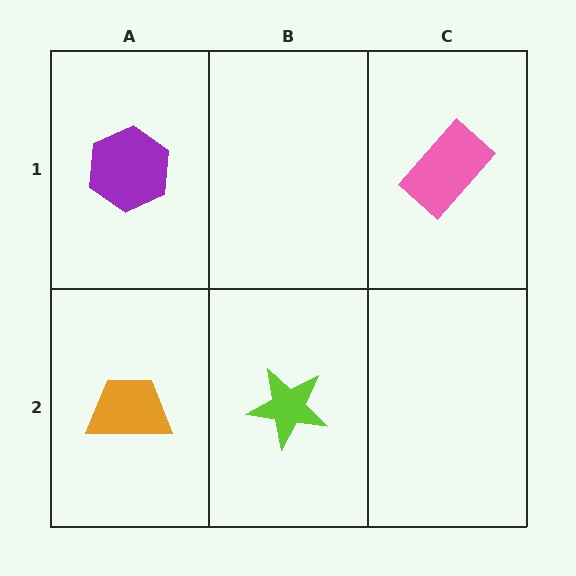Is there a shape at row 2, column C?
No, that cell is empty.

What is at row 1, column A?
A purple hexagon.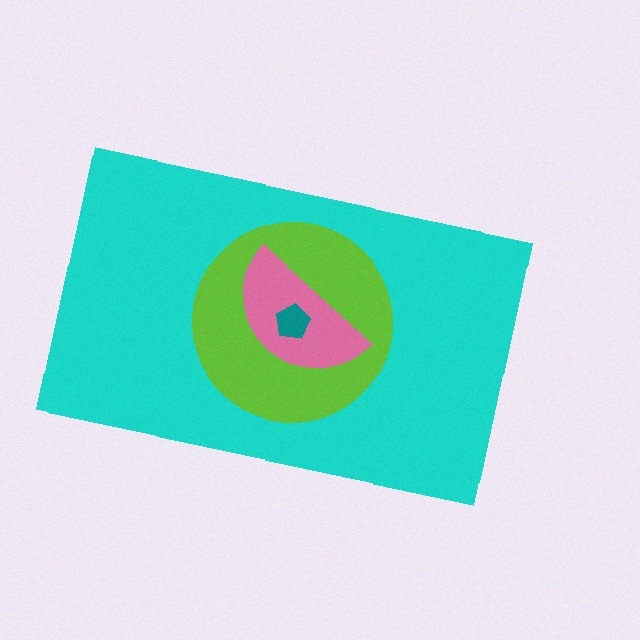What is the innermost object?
The teal pentagon.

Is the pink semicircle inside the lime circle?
Yes.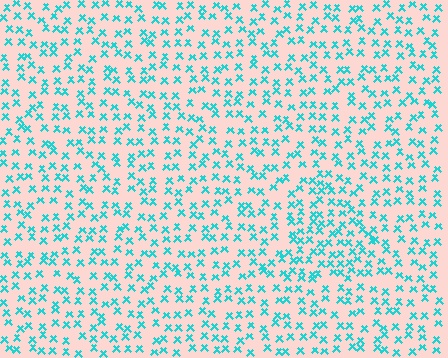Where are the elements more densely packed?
The elements are more densely packed inside the triangle boundary.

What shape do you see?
I see a triangle.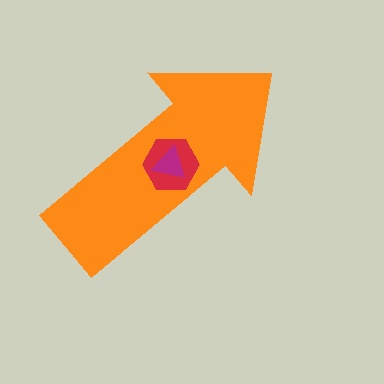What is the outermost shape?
The orange arrow.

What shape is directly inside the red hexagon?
The magenta triangle.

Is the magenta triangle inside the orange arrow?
Yes.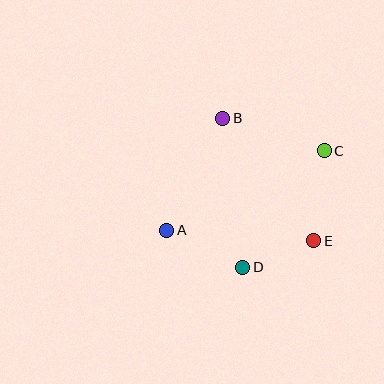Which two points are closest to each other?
Points D and E are closest to each other.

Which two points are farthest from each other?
Points A and C are farthest from each other.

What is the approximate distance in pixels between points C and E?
The distance between C and E is approximately 91 pixels.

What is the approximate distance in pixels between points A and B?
The distance between A and B is approximately 125 pixels.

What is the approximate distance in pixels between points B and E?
The distance between B and E is approximately 152 pixels.